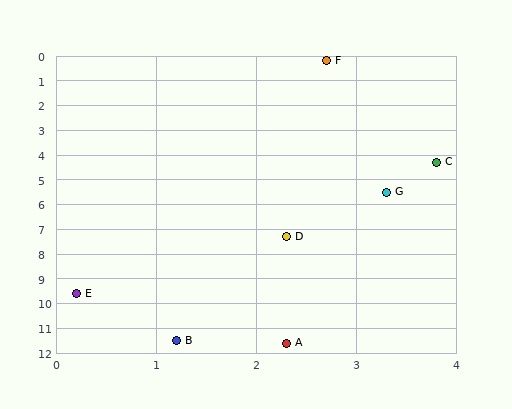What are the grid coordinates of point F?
Point F is at approximately (2.7, 0.2).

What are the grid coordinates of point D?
Point D is at approximately (2.3, 7.3).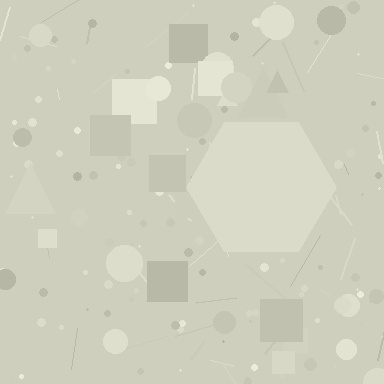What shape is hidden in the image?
A hexagon is hidden in the image.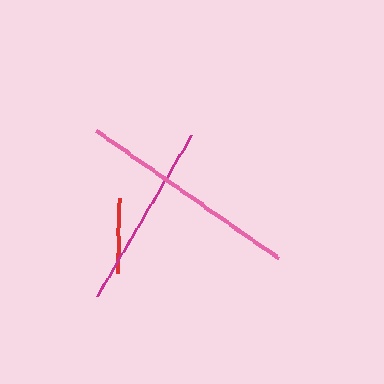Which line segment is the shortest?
The red line is the shortest at approximately 75 pixels.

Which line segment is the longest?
The pink line is the longest at approximately 222 pixels.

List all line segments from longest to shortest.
From longest to shortest: pink, magenta, red.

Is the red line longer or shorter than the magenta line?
The magenta line is longer than the red line.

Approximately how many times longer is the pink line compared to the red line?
The pink line is approximately 2.9 times the length of the red line.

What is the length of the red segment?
The red segment is approximately 75 pixels long.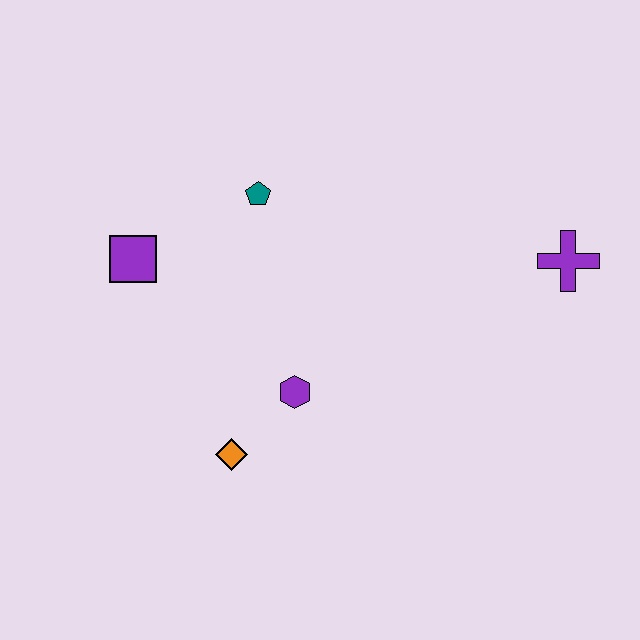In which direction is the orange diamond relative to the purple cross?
The orange diamond is to the left of the purple cross.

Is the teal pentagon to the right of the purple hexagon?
No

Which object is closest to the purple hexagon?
The orange diamond is closest to the purple hexagon.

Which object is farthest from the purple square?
The purple cross is farthest from the purple square.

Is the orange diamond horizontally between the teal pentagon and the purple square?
Yes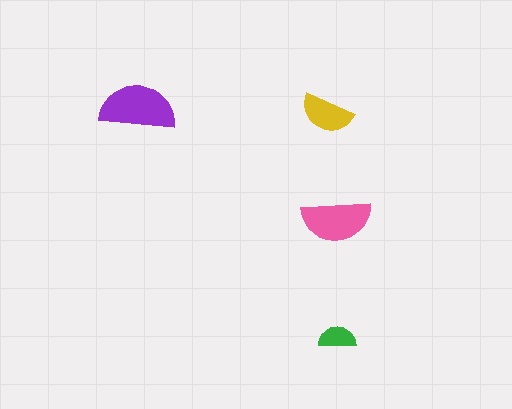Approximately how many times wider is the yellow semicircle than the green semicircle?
About 1.5 times wider.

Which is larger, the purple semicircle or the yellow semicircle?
The purple one.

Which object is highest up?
The purple semicircle is topmost.